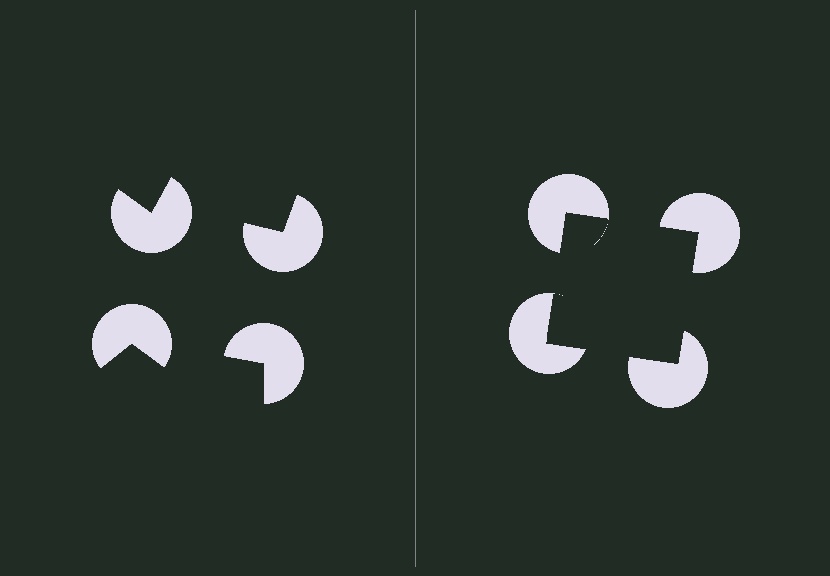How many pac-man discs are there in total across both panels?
8 — 4 on each side.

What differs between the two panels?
The pac-man discs are positioned identically on both sides; only the wedge orientations differ. On the right they align to a square; on the left they are misaligned.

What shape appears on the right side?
An illusory square.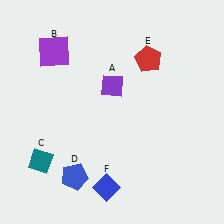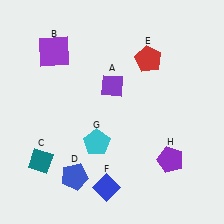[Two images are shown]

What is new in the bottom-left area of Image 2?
A cyan pentagon (G) was added in the bottom-left area of Image 2.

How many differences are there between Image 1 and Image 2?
There are 2 differences between the two images.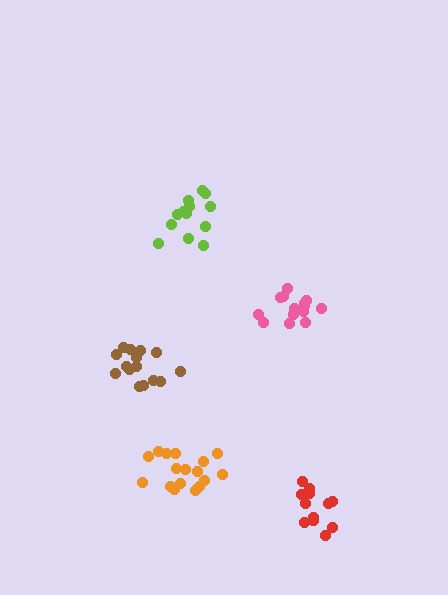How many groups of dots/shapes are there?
There are 5 groups.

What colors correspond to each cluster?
The clusters are colored: pink, red, brown, lime, orange.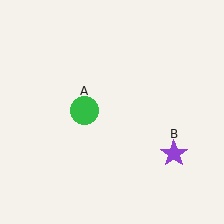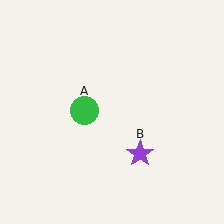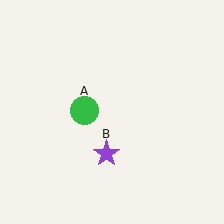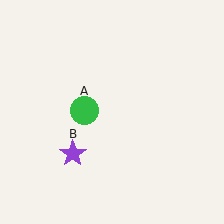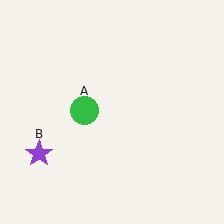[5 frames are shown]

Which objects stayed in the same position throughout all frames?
Green circle (object A) remained stationary.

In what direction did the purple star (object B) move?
The purple star (object B) moved left.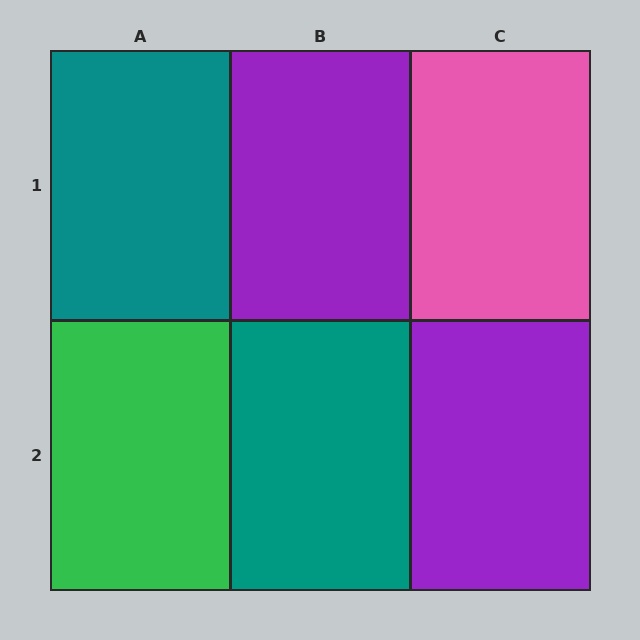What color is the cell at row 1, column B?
Purple.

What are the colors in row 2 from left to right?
Green, teal, purple.